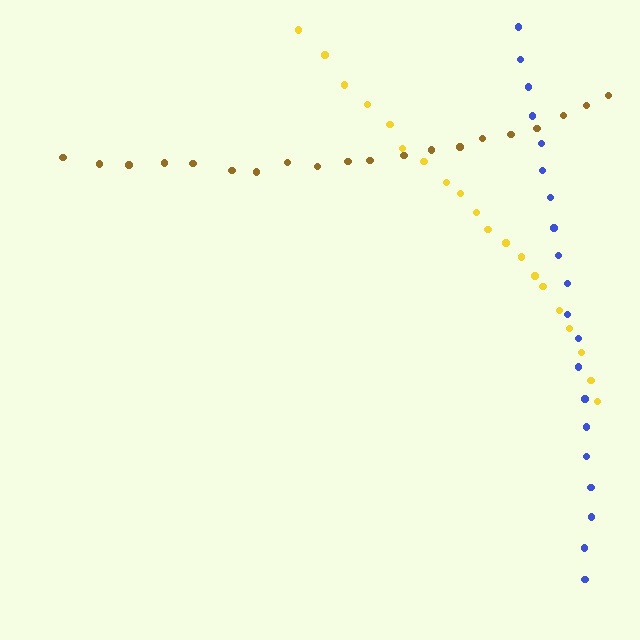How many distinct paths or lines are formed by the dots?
There are 3 distinct paths.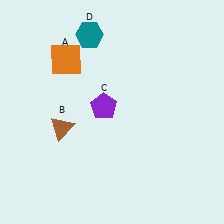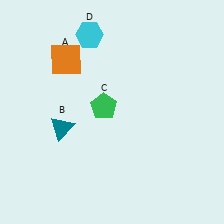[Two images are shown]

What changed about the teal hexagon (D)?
In Image 1, D is teal. In Image 2, it changed to cyan.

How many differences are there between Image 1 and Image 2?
There are 3 differences between the two images.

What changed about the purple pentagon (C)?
In Image 1, C is purple. In Image 2, it changed to green.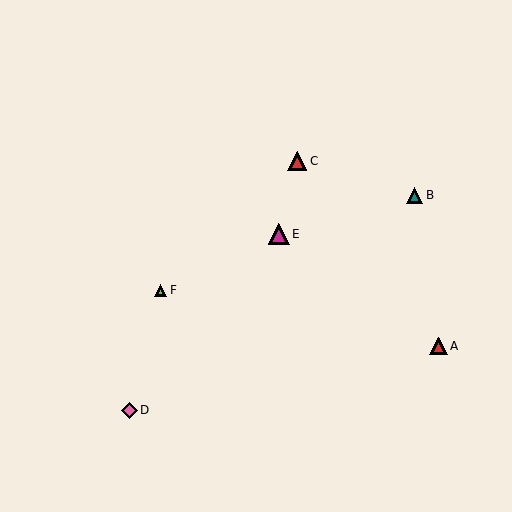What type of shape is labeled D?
Shape D is a pink diamond.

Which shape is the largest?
The magenta triangle (labeled E) is the largest.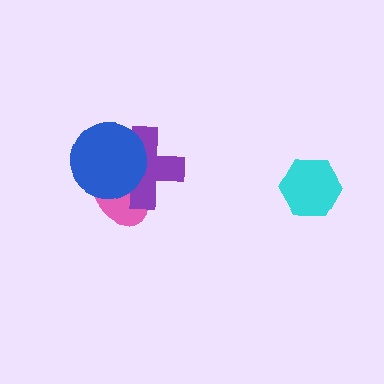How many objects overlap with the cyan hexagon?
0 objects overlap with the cyan hexagon.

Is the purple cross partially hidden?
Yes, it is partially covered by another shape.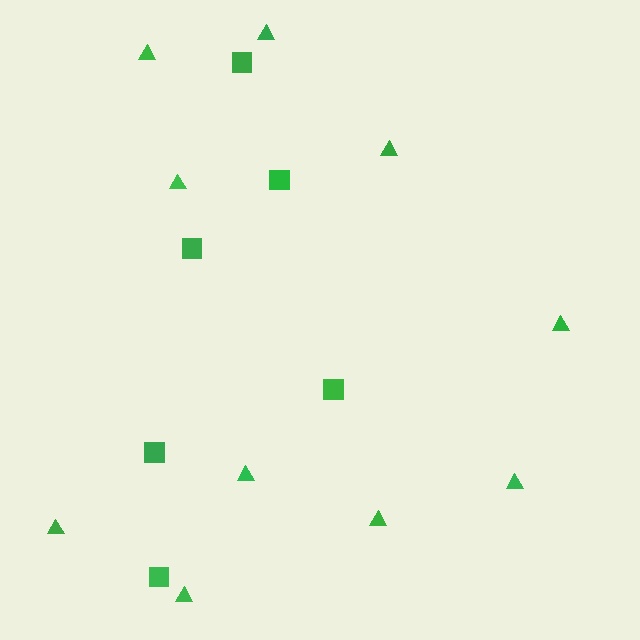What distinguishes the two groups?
There are 2 groups: one group of triangles (10) and one group of squares (6).